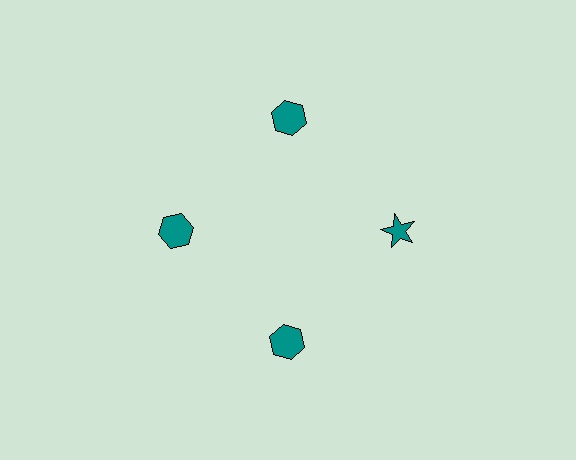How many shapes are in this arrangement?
There are 4 shapes arranged in a ring pattern.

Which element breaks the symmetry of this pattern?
The teal star at roughly the 3 o'clock position breaks the symmetry. All other shapes are teal hexagons.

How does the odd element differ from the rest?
It has a different shape: star instead of hexagon.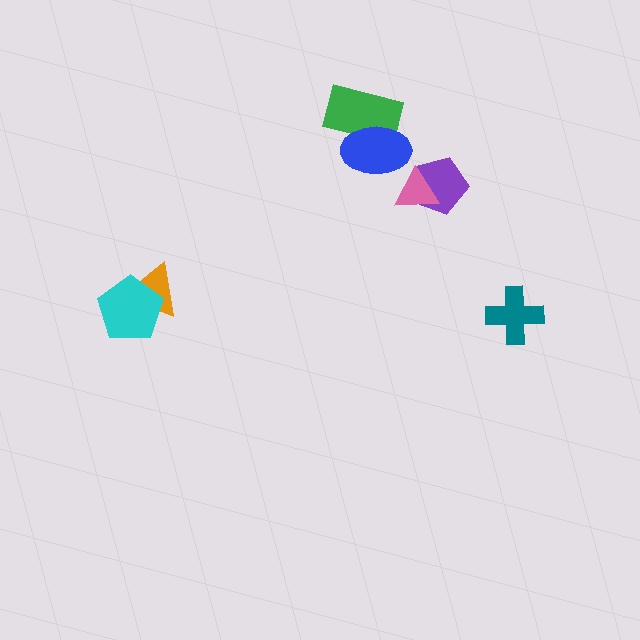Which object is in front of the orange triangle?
The cyan pentagon is in front of the orange triangle.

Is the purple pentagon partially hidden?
Yes, it is partially covered by another shape.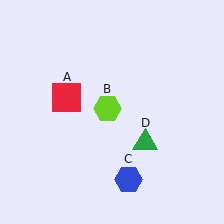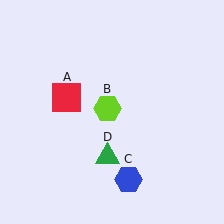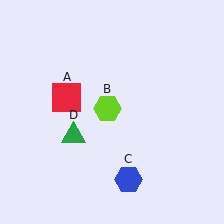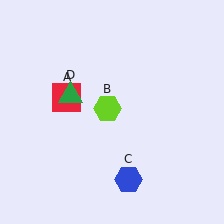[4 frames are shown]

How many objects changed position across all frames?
1 object changed position: green triangle (object D).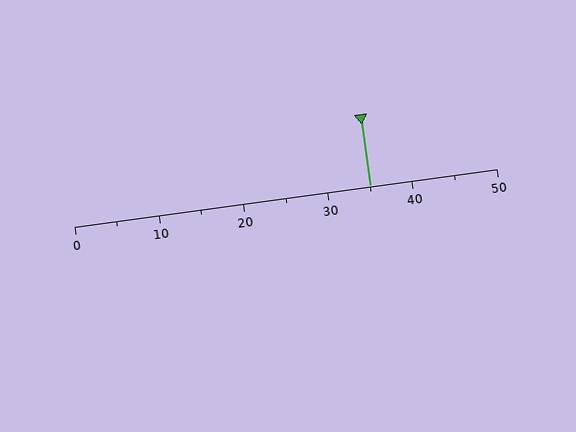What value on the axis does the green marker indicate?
The marker indicates approximately 35.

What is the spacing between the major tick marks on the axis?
The major ticks are spaced 10 apart.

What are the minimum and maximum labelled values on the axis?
The axis runs from 0 to 50.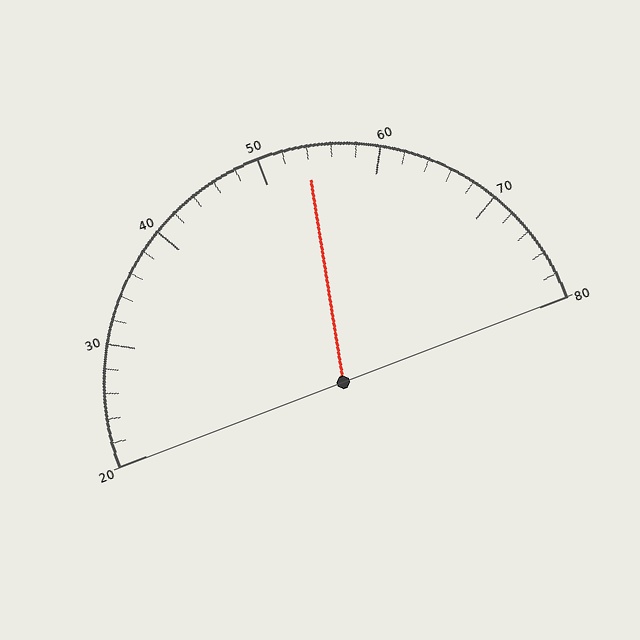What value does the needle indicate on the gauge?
The needle indicates approximately 54.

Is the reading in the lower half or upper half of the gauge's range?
The reading is in the upper half of the range (20 to 80).